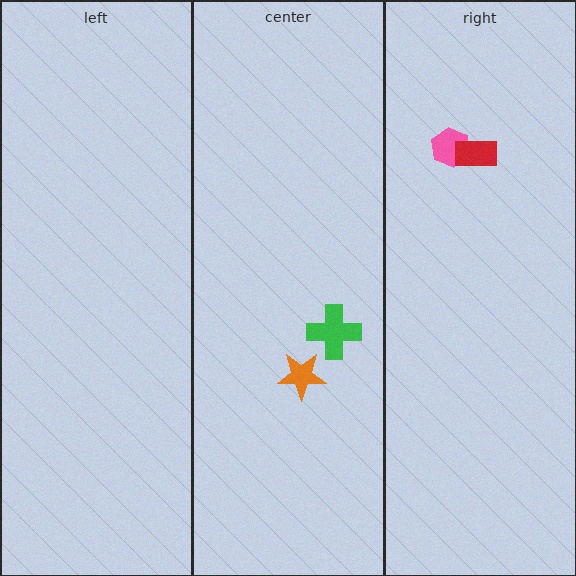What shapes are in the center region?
The orange star, the green cross.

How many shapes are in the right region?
2.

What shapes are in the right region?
The pink hexagon, the red rectangle.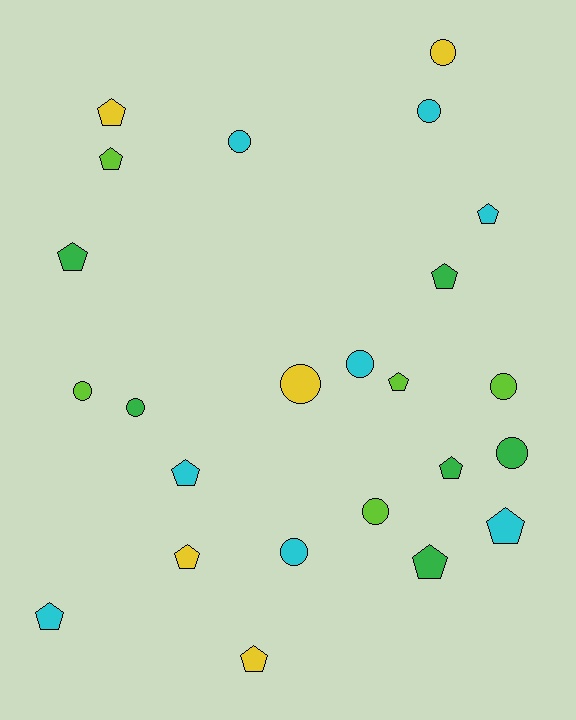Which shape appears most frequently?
Pentagon, with 13 objects.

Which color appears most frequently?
Cyan, with 8 objects.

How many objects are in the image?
There are 24 objects.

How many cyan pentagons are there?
There are 4 cyan pentagons.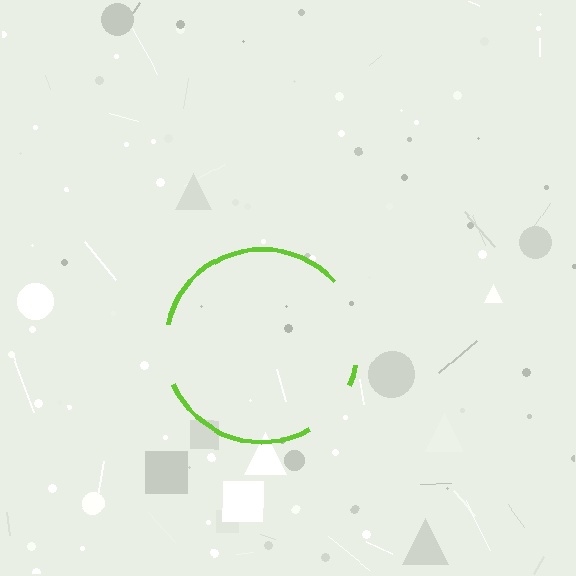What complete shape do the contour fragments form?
The contour fragments form a circle.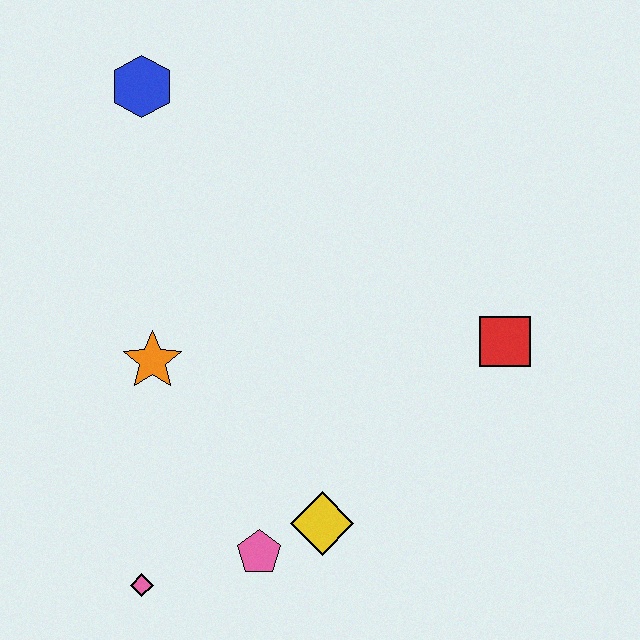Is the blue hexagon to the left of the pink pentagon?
Yes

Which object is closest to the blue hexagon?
The orange star is closest to the blue hexagon.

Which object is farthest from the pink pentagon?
The blue hexagon is farthest from the pink pentagon.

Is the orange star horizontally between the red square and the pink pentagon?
No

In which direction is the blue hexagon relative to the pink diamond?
The blue hexagon is above the pink diamond.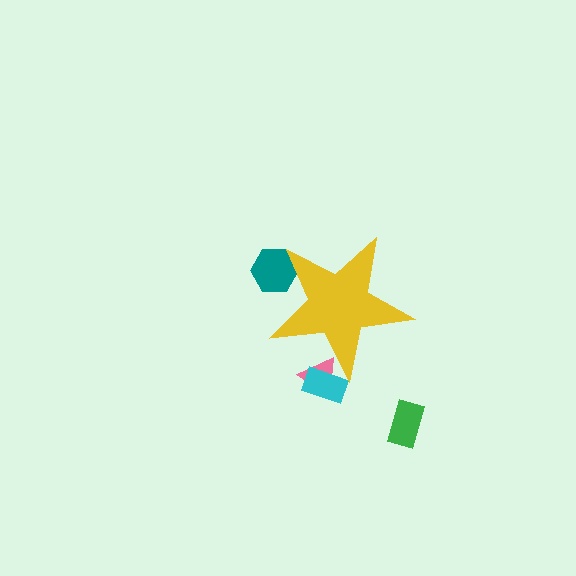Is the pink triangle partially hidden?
Yes, the pink triangle is partially hidden behind the yellow star.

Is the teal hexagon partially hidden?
Yes, the teal hexagon is partially hidden behind the yellow star.